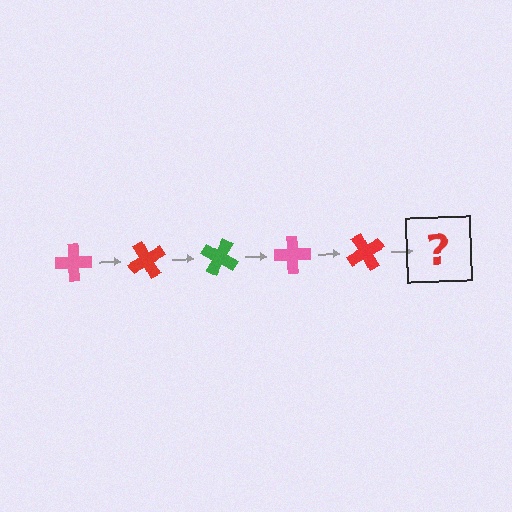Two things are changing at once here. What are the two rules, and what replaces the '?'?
The two rules are that it rotates 60 degrees each step and the color cycles through pink, red, and green. The '?' should be a green cross, rotated 300 degrees from the start.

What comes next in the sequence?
The next element should be a green cross, rotated 300 degrees from the start.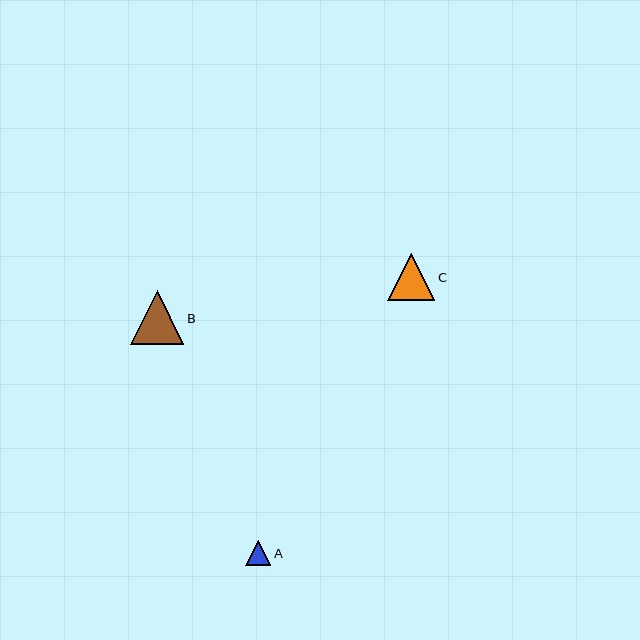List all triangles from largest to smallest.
From largest to smallest: B, C, A.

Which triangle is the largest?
Triangle B is the largest with a size of approximately 54 pixels.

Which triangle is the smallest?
Triangle A is the smallest with a size of approximately 25 pixels.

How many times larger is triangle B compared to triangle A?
Triangle B is approximately 2.1 times the size of triangle A.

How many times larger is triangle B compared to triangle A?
Triangle B is approximately 2.1 times the size of triangle A.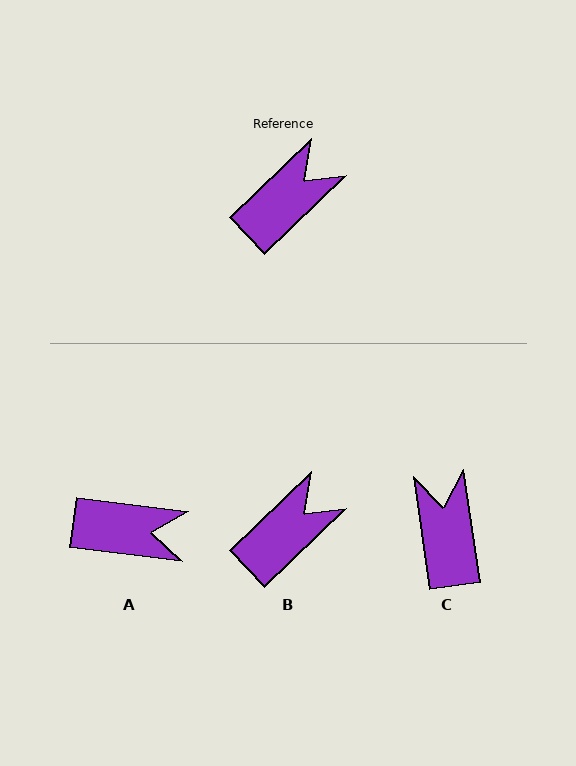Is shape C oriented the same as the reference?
No, it is off by about 55 degrees.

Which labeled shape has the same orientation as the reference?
B.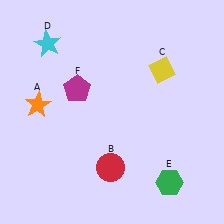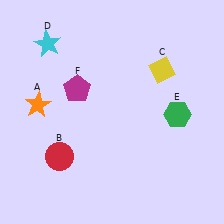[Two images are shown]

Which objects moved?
The objects that moved are: the red circle (B), the green hexagon (E).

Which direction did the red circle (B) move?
The red circle (B) moved left.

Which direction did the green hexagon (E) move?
The green hexagon (E) moved up.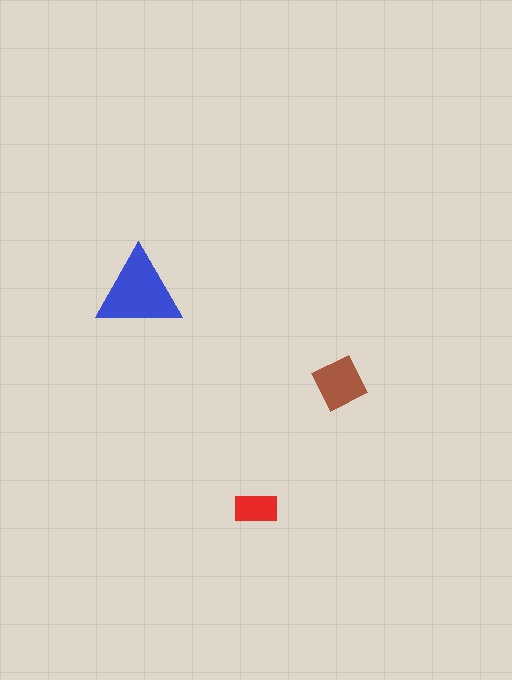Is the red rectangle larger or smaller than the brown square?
Smaller.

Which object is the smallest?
The red rectangle.